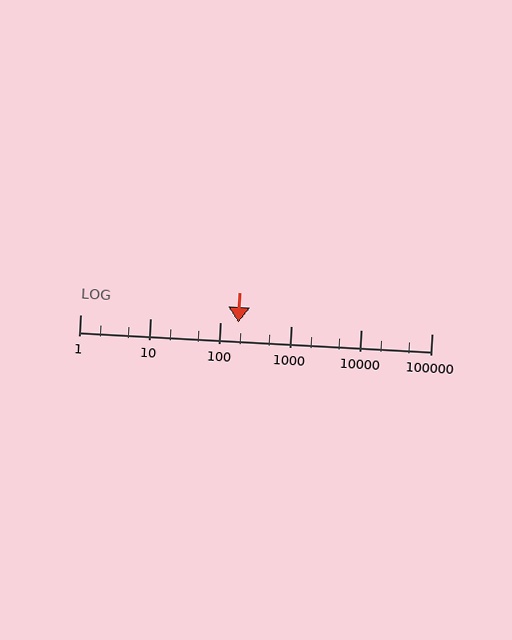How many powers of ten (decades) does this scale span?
The scale spans 5 decades, from 1 to 100000.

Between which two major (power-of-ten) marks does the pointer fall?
The pointer is between 100 and 1000.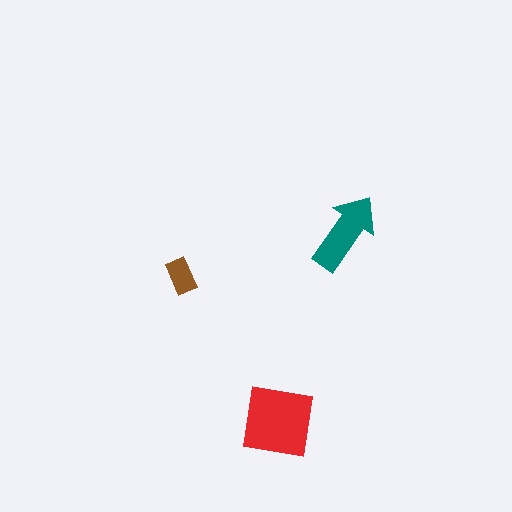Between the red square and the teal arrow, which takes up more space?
The red square.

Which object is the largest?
The red square.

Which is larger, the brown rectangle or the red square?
The red square.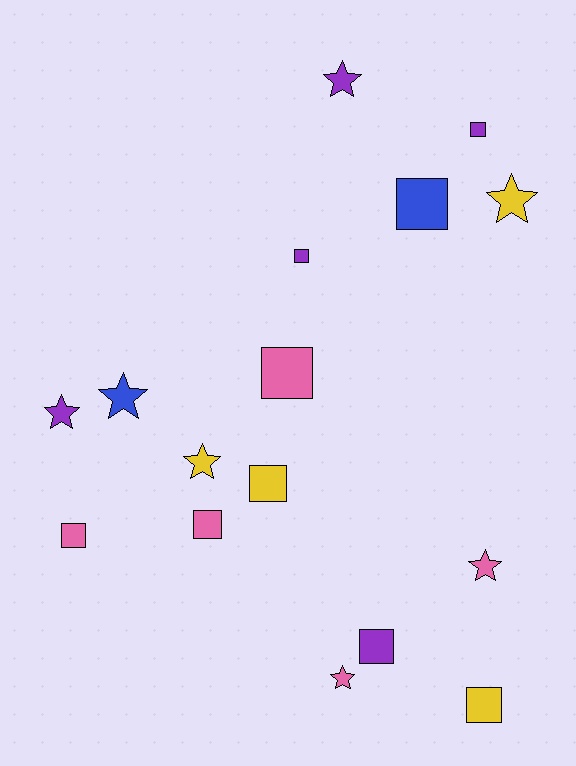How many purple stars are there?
There are 2 purple stars.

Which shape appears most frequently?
Square, with 9 objects.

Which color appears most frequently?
Purple, with 5 objects.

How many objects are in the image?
There are 16 objects.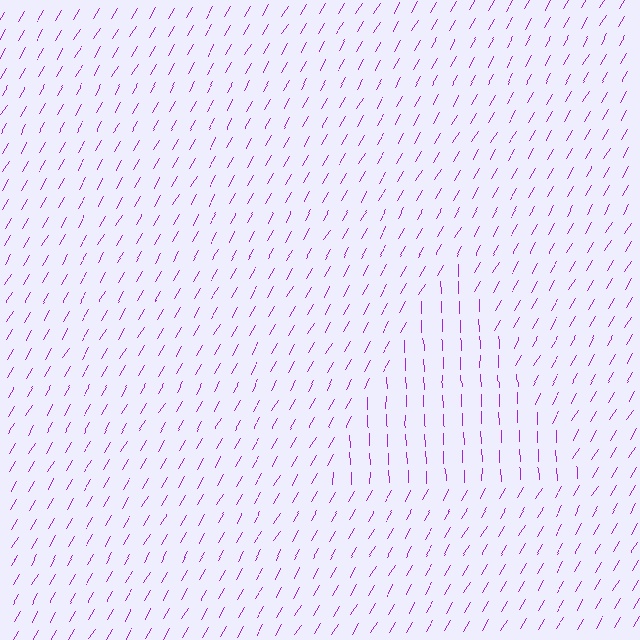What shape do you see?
I see a triangle.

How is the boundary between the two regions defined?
The boundary is defined purely by a change in line orientation (approximately 32 degrees difference). All lines are the same color and thickness.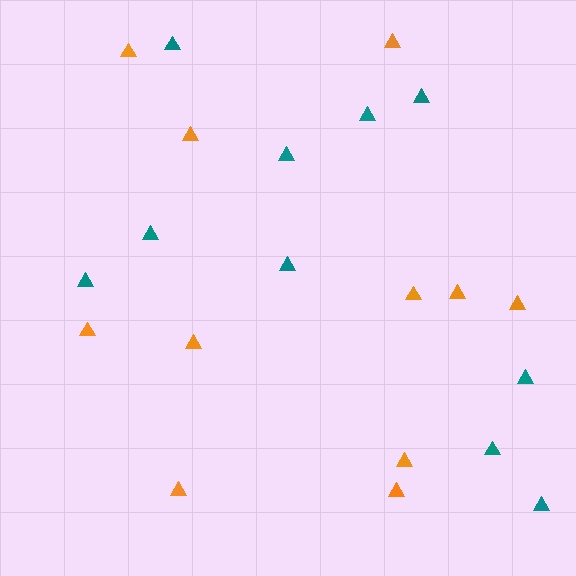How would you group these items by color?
There are 2 groups: one group of teal triangles (10) and one group of orange triangles (11).